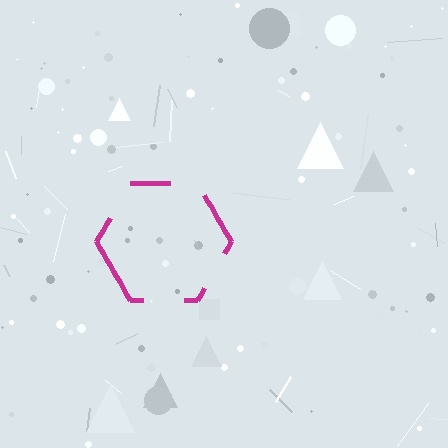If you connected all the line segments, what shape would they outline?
They would outline a hexagon.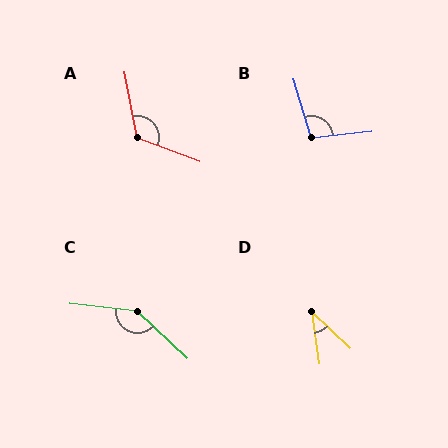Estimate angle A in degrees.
Approximately 121 degrees.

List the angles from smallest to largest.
D (39°), B (100°), A (121°), C (143°).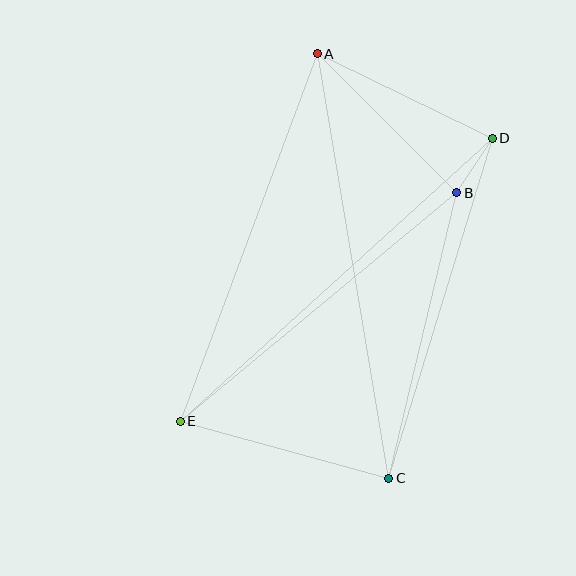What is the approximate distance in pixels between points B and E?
The distance between B and E is approximately 359 pixels.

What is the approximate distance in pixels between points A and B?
The distance between A and B is approximately 197 pixels.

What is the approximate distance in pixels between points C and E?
The distance between C and E is approximately 216 pixels.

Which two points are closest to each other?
Points B and D are closest to each other.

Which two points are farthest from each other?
Points A and C are farthest from each other.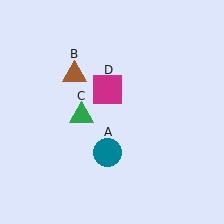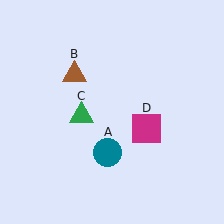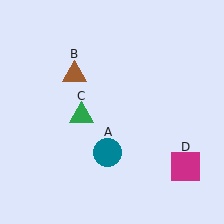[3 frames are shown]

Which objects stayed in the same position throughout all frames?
Teal circle (object A) and brown triangle (object B) and green triangle (object C) remained stationary.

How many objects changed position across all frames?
1 object changed position: magenta square (object D).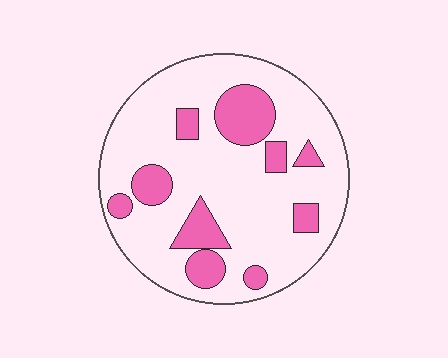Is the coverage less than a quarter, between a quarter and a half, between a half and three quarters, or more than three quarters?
Less than a quarter.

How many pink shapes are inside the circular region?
10.